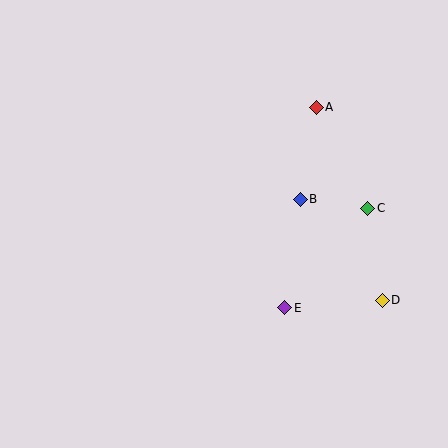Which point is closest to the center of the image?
Point B at (300, 199) is closest to the center.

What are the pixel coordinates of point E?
Point E is at (285, 308).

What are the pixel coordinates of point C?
Point C is at (368, 208).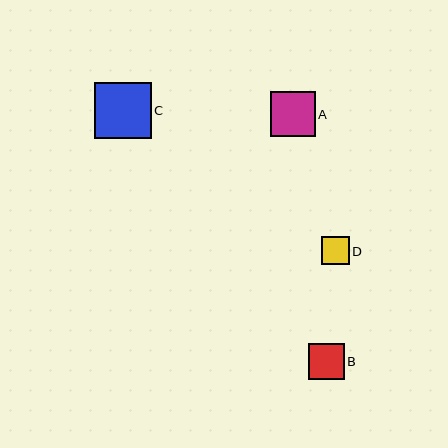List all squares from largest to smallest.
From largest to smallest: C, A, B, D.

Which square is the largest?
Square C is the largest with a size of approximately 57 pixels.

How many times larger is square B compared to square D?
Square B is approximately 1.3 times the size of square D.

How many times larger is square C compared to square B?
Square C is approximately 1.6 times the size of square B.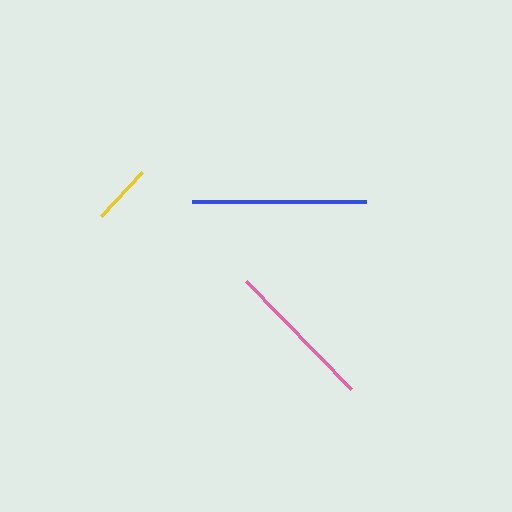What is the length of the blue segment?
The blue segment is approximately 174 pixels long.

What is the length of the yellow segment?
The yellow segment is approximately 61 pixels long.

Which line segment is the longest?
The blue line is the longest at approximately 174 pixels.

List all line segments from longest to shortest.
From longest to shortest: blue, pink, yellow.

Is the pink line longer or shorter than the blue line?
The blue line is longer than the pink line.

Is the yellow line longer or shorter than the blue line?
The blue line is longer than the yellow line.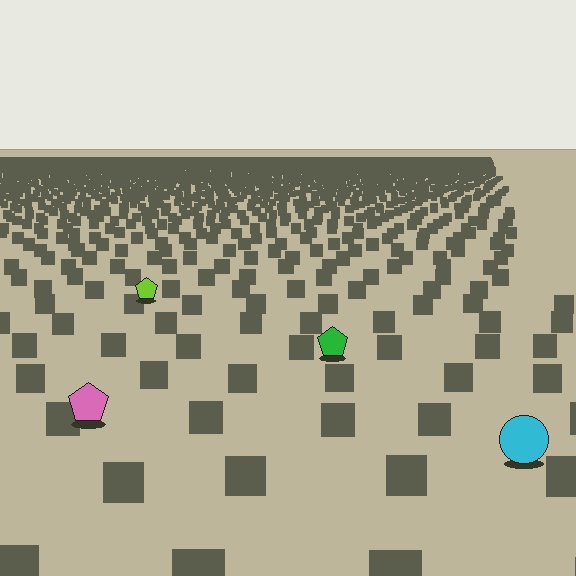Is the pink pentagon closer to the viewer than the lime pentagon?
Yes. The pink pentagon is closer — you can tell from the texture gradient: the ground texture is coarser near it.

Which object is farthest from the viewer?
The lime pentagon is farthest from the viewer. It appears smaller and the ground texture around it is denser.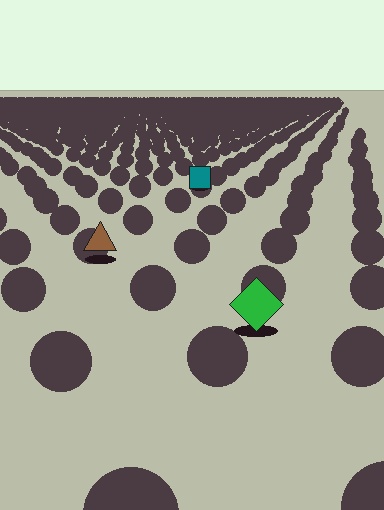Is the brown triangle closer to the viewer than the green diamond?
No. The green diamond is closer — you can tell from the texture gradient: the ground texture is coarser near it.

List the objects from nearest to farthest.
From nearest to farthest: the green diamond, the brown triangle, the teal square.